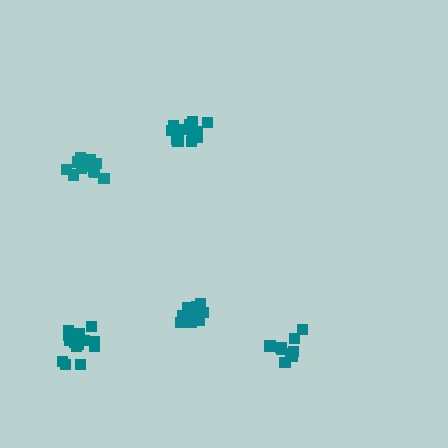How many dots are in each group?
Group 1: 15 dots, Group 2: 13 dots, Group 3: 15 dots, Group 4: 12 dots, Group 5: 9 dots (64 total).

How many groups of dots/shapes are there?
There are 5 groups.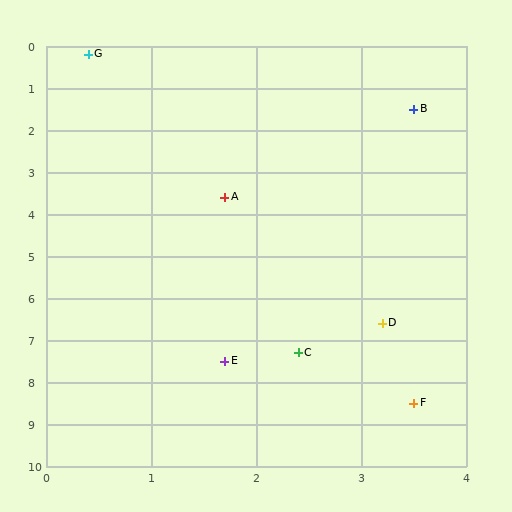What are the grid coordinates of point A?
Point A is at approximately (1.7, 3.6).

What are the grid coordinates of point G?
Point G is at approximately (0.4, 0.2).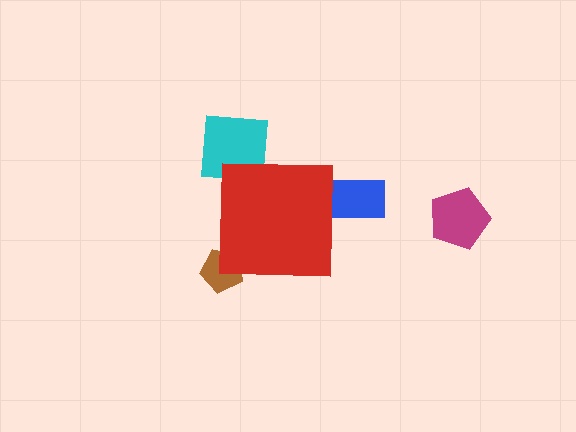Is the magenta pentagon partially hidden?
No, the magenta pentagon is fully visible.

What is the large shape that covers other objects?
A red square.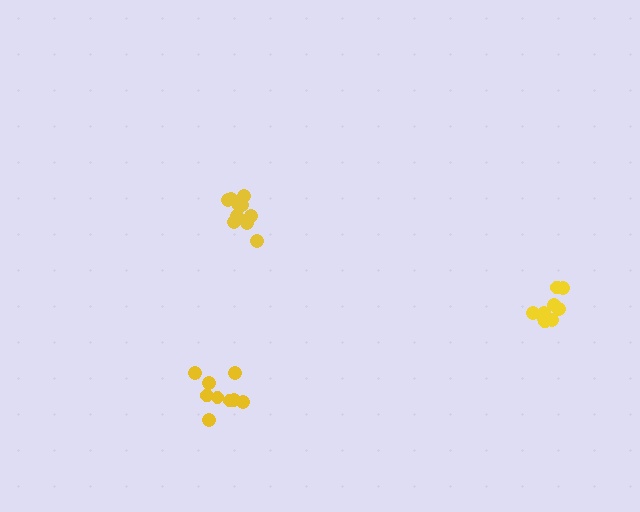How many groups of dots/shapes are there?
There are 3 groups.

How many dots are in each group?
Group 1: 9 dots, Group 2: 9 dots, Group 3: 10 dots (28 total).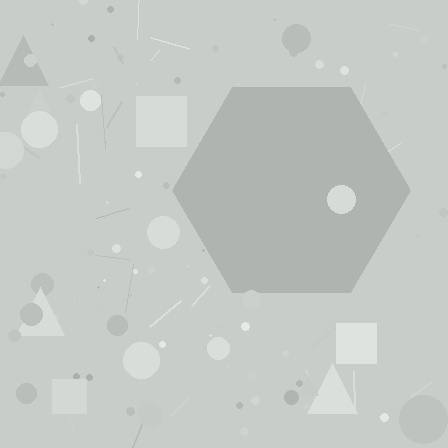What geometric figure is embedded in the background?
A hexagon is embedded in the background.